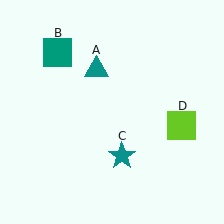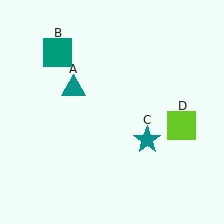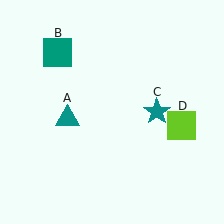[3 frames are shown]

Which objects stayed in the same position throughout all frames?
Teal square (object B) and lime square (object D) remained stationary.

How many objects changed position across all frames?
2 objects changed position: teal triangle (object A), teal star (object C).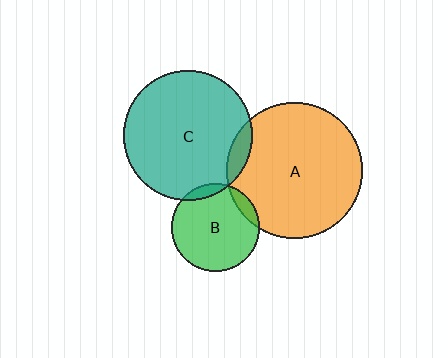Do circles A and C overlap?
Yes.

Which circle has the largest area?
Circle A (orange).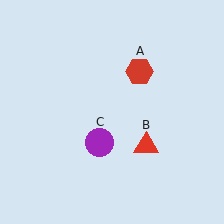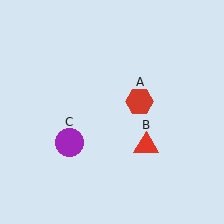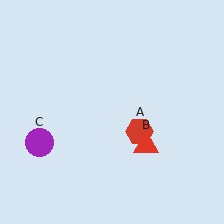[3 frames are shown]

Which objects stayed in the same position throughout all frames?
Red triangle (object B) remained stationary.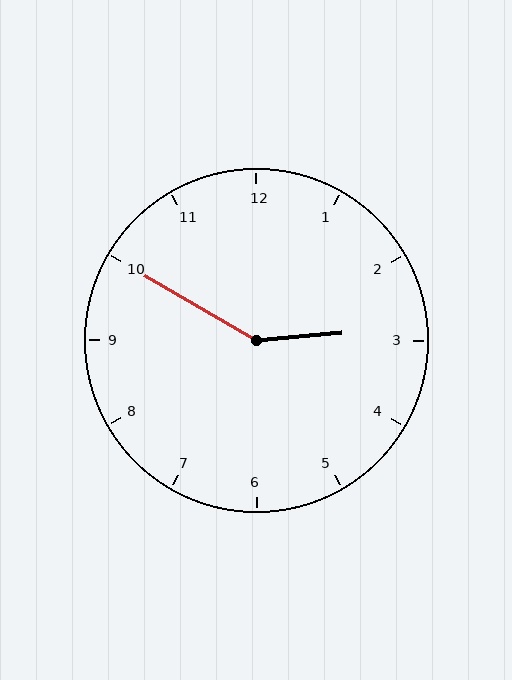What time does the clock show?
2:50.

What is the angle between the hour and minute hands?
Approximately 145 degrees.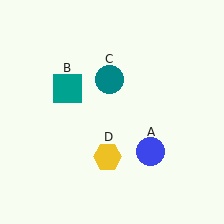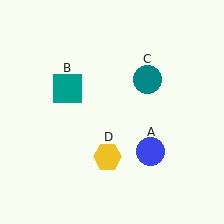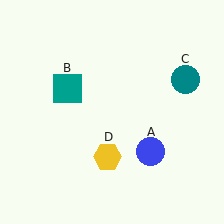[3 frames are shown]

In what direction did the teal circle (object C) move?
The teal circle (object C) moved right.